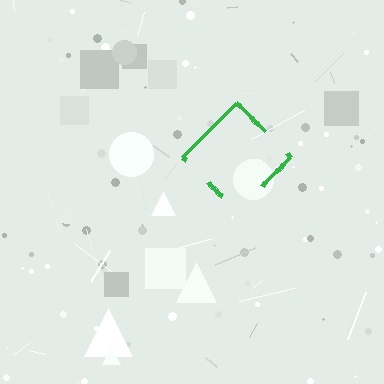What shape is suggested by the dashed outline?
The dashed outline suggests a diamond.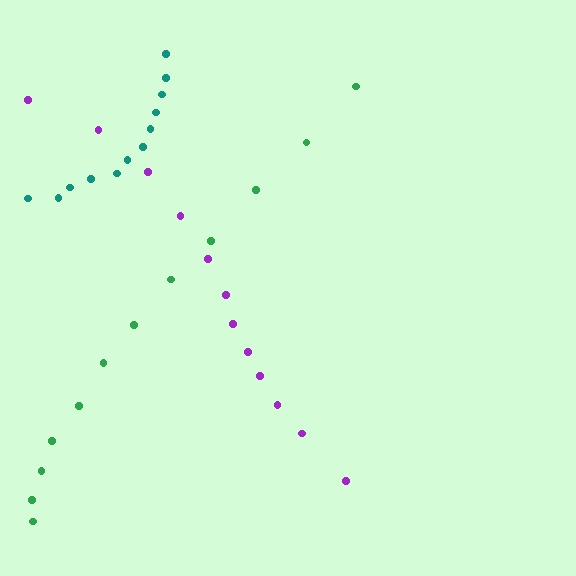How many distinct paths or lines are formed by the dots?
There are 3 distinct paths.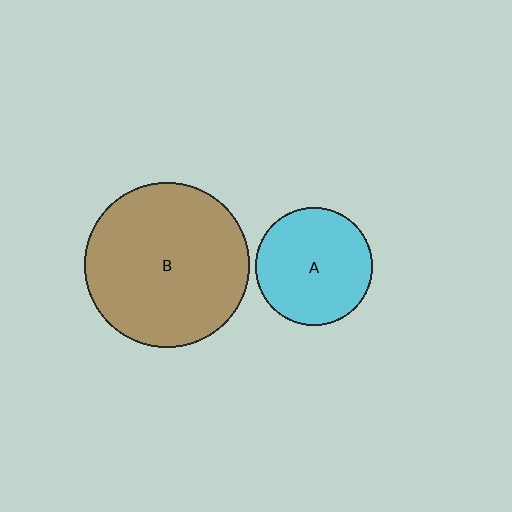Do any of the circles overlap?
No, none of the circles overlap.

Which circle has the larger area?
Circle B (brown).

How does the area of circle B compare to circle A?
Approximately 2.0 times.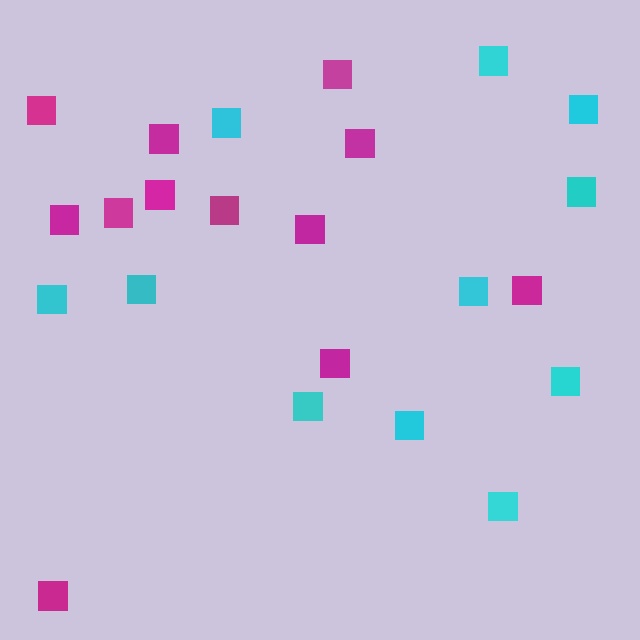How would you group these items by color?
There are 2 groups: one group of cyan squares (11) and one group of magenta squares (12).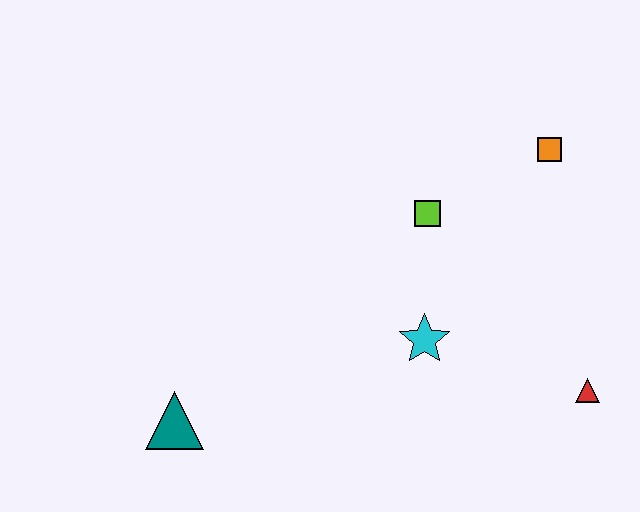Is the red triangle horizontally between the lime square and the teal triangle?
No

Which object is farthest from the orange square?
The teal triangle is farthest from the orange square.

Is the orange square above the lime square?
Yes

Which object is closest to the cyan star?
The lime square is closest to the cyan star.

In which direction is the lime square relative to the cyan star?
The lime square is above the cyan star.